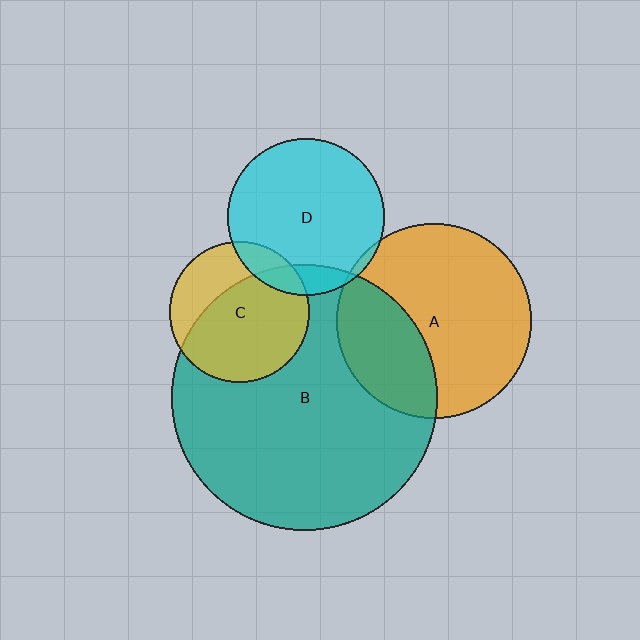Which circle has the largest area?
Circle B (teal).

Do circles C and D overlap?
Yes.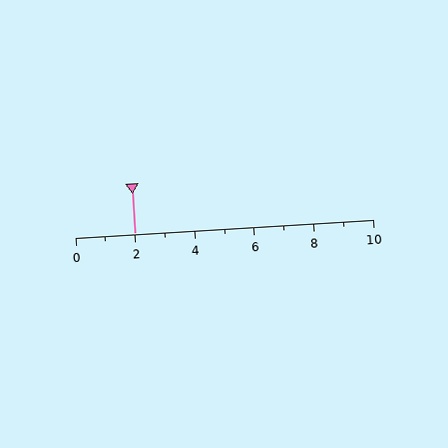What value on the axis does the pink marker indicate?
The marker indicates approximately 2.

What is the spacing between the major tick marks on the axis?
The major ticks are spaced 2 apart.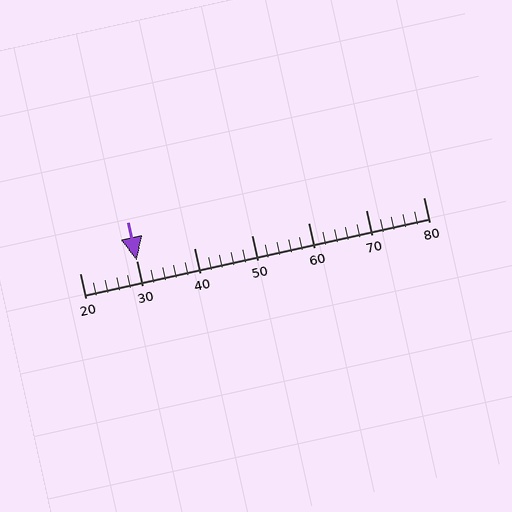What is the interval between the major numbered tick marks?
The major tick marks are spaced 10 units apart.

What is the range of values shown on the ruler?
The ruler shows values from 20 to 80.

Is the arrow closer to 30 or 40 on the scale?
The arrow is closer to 30.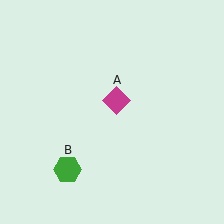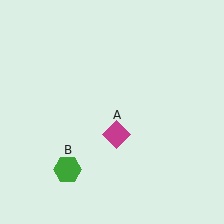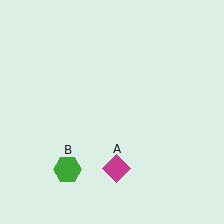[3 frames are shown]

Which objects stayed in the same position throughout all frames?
Green hexagon (object B) remained stationary.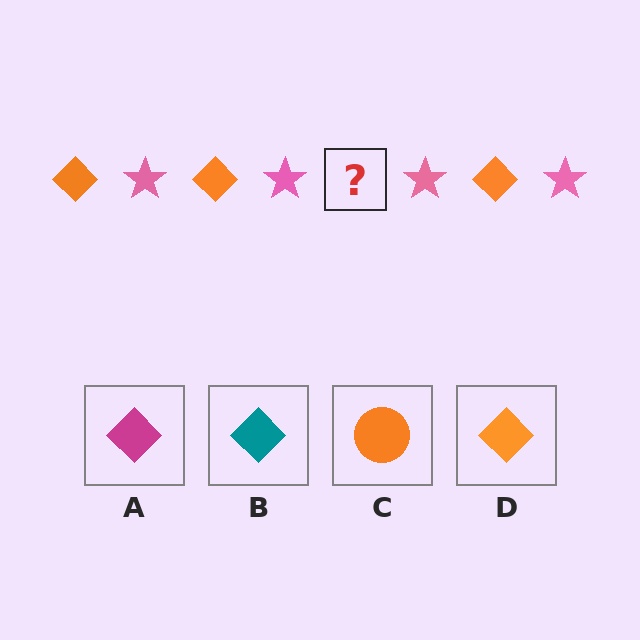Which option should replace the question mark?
Option D.